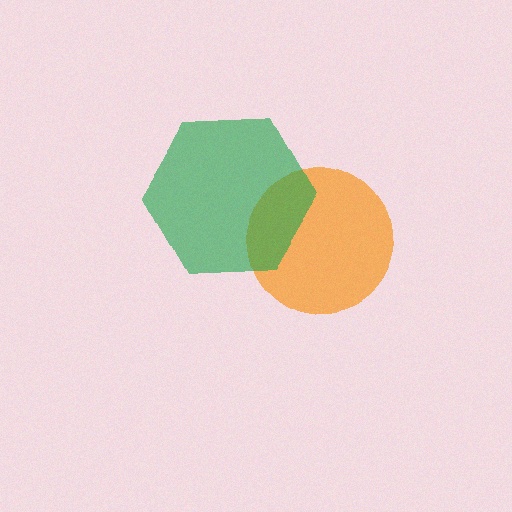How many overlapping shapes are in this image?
There are 2 overlapping shapes in the image.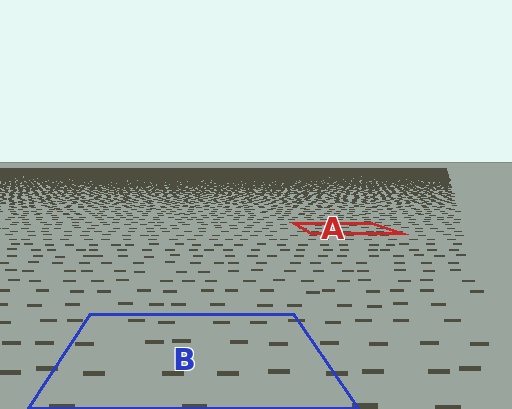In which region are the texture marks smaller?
The texture marks are smaller in region A, because it is farther away.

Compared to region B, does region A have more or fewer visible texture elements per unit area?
Region A has more texture elements per unit area — they are packed more densely because it is farther away.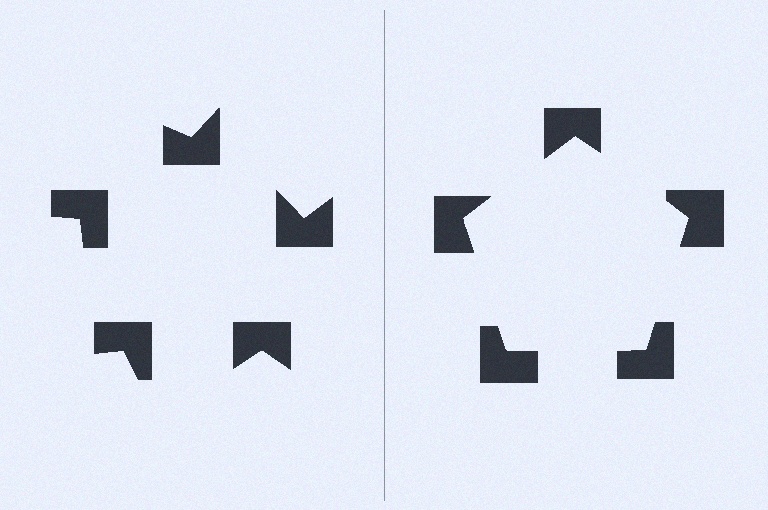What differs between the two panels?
The notched squares are positioned identically on both sides; only the wedge orientations differ. On the right they align to a pentagon; on the left they are misaligned.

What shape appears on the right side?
An illusory pentagon.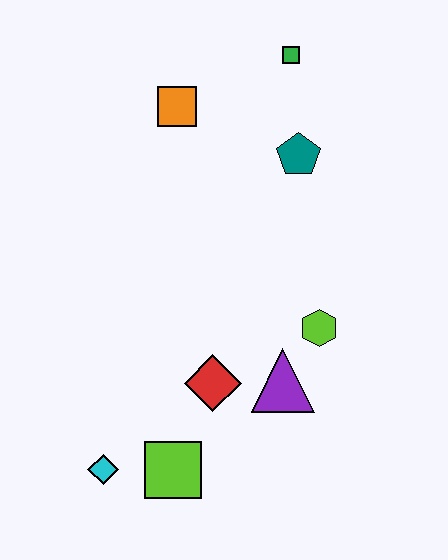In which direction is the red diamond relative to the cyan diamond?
The red diamond is to the right of the cyan diamond.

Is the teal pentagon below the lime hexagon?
No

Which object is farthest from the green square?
The cyan diamond is farthest from the green square.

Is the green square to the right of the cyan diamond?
Yes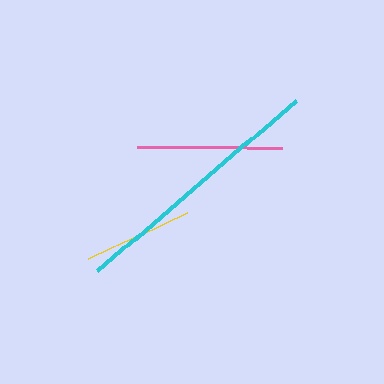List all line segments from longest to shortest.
From longest to shortest: cyan, pink, yellow.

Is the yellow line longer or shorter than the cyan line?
The cyan line is longer than the yellow line.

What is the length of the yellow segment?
The yellow segment is approximately 109 pixels long.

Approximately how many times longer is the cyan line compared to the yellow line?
The cyan line is approximately 2.4 times the length of the yellow line.